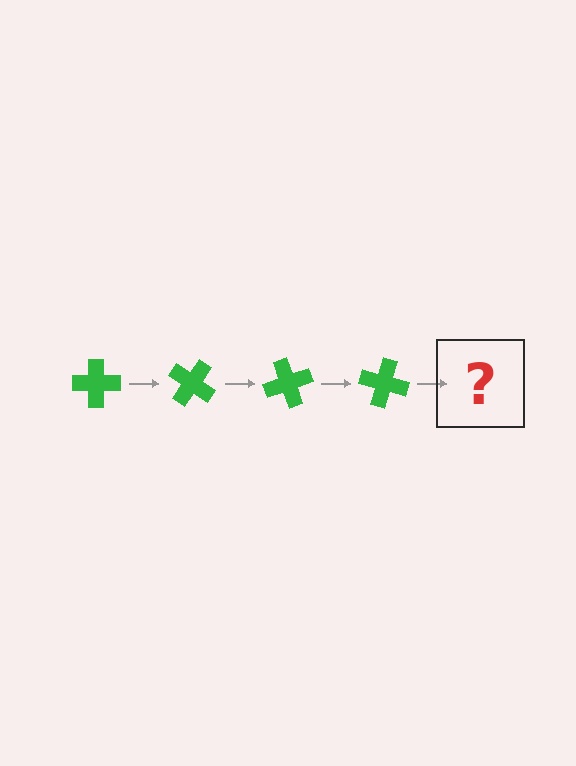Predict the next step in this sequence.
The next step is a green cross rotated 140 degrees.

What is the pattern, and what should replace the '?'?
The pattern is that the cross rotates 35 degrees each step. The '?' should be a green cross rotated 140 degrees.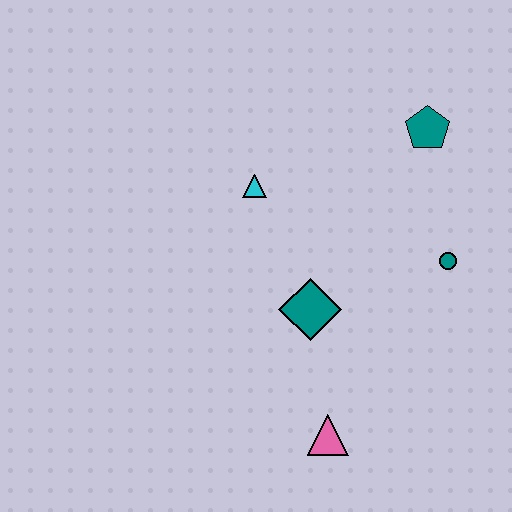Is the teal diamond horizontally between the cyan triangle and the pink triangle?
Yes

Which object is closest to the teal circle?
The teal pentagon is closest to the teal circle.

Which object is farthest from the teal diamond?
The teal pentagon is farthest from the teal diamond.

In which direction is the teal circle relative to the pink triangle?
The teal circle is above the pink triangle.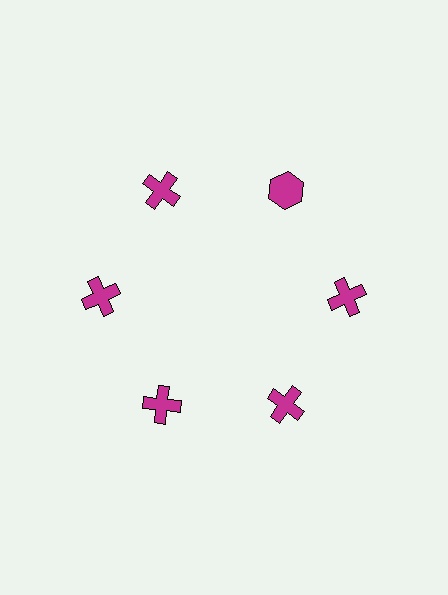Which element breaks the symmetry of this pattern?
The magenta hexagon at roughly the 1 o'clock position breaks the symmetry. All other shapes are magenta crosses.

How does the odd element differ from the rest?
It has a different shape: hexagon instead of cross.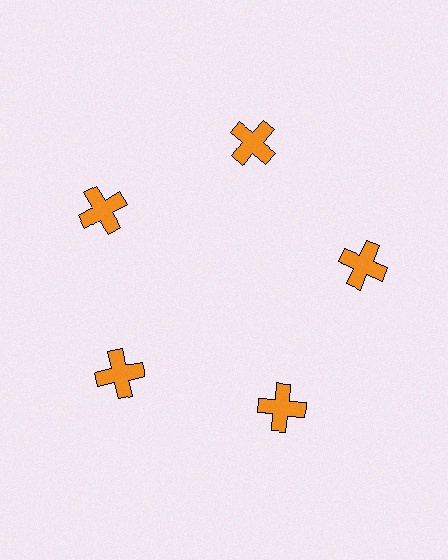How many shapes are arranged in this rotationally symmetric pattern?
There are 5 shapes, arranged in 5 groups of 1.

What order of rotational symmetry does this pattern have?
This pattern has 5-fold rotational symmetry.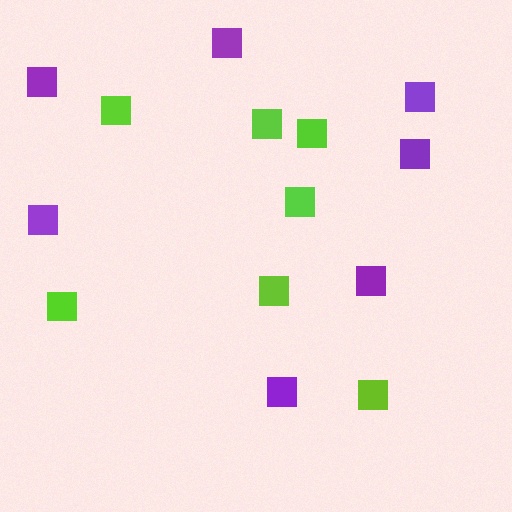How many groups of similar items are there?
There are 2 groups: one group of purple squares (7) and one group of lime squares (7).